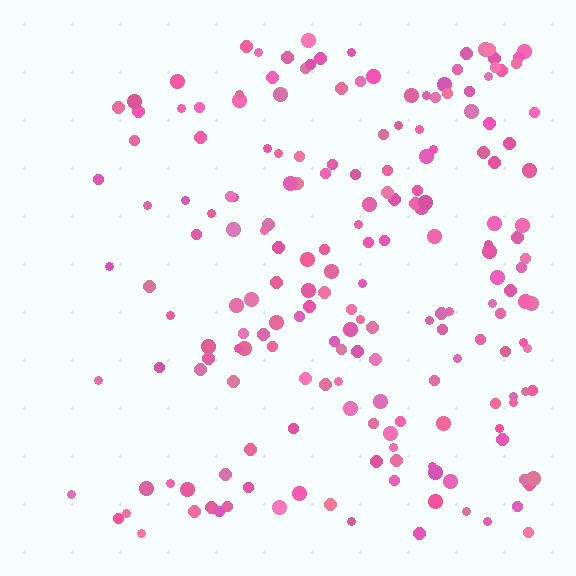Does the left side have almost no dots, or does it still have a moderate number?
Still a moderate number, just noticeably fewer than the right.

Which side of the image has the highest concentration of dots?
The right.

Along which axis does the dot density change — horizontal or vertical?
Horizontal.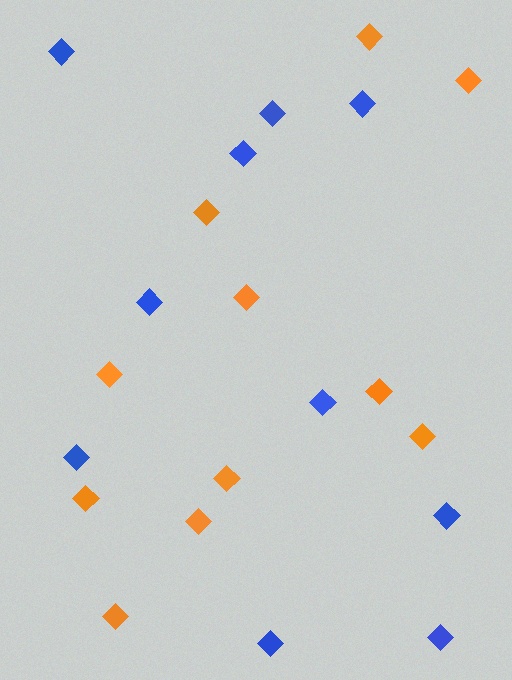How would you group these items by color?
There are 2 groups: one group of orange diamonds (11) and one group of blue diamonds (10).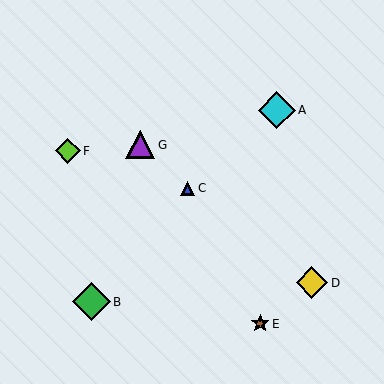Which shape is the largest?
The green diamond (labeled B) is the largest.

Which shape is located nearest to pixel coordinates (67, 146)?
The lime diamond (labeled F) at (68, 151) is nearest to that location.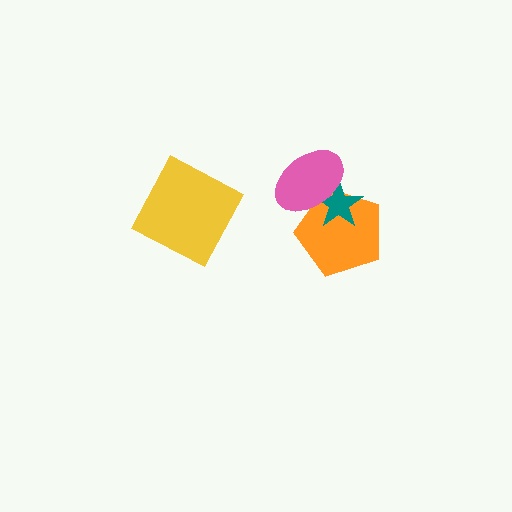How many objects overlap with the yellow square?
0 objects overlap with the yellow square.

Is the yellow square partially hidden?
No, no other shape covers it.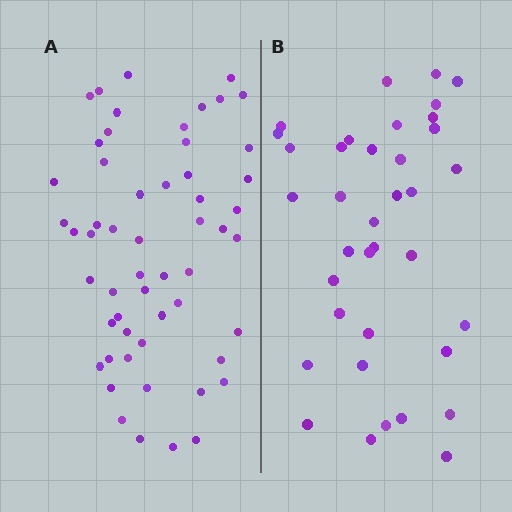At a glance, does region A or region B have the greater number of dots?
Region A (the left region) has more dots.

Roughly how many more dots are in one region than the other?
Region A has approximately 20 more dots than region B.